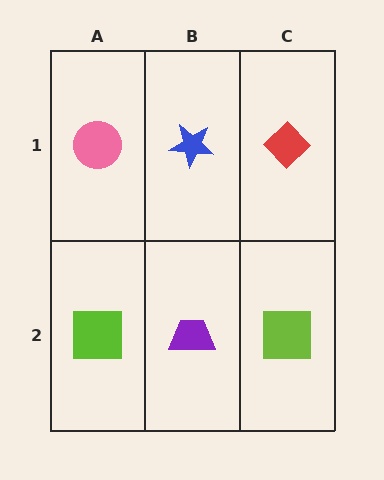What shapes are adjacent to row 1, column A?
A lime square (row 2, column A), a blue star (row 1, column B).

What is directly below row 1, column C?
A lime square.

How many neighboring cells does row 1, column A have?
2.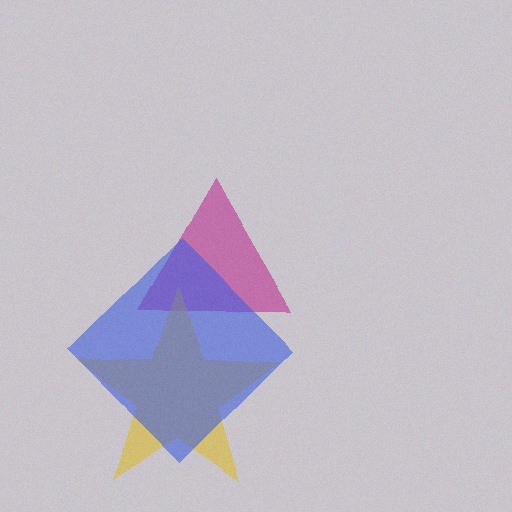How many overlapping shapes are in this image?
There are 3 overlapping shapes in the image.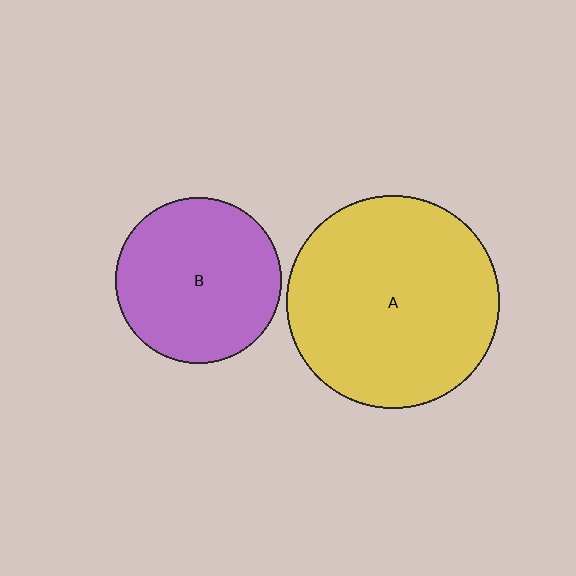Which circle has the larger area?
Circle A (yellow).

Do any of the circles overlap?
No, none of the circles overlap.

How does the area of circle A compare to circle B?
Approximately 1.6 times.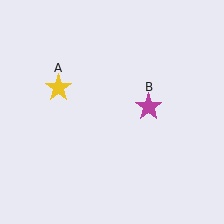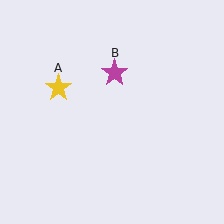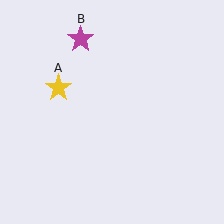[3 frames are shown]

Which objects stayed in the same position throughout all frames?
Yellow star (object A) remained stationary.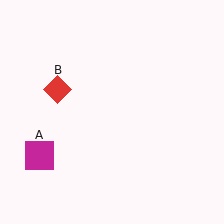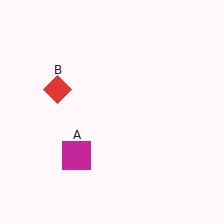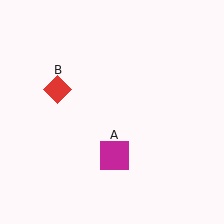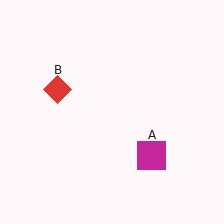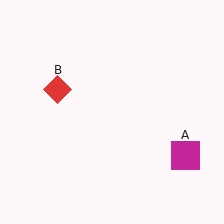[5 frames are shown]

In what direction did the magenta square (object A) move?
The magenta square (object A) moved right.